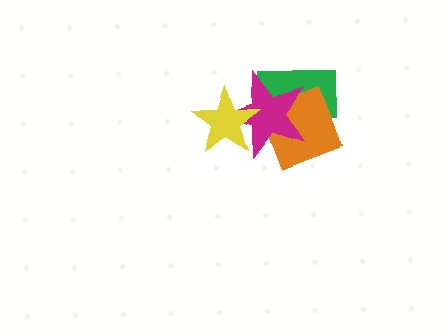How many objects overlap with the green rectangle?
2 objects overlap with the green rectangle.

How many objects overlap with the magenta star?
3 objects overlap with the magenta star.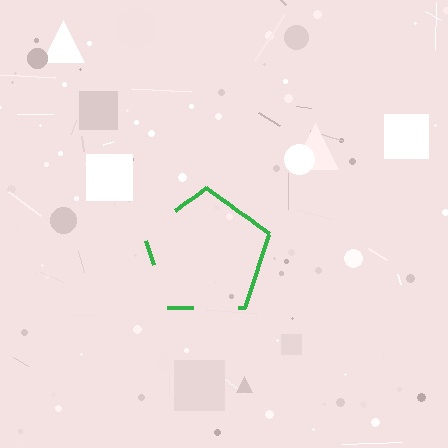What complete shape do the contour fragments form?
The contour fragments form a pentagon.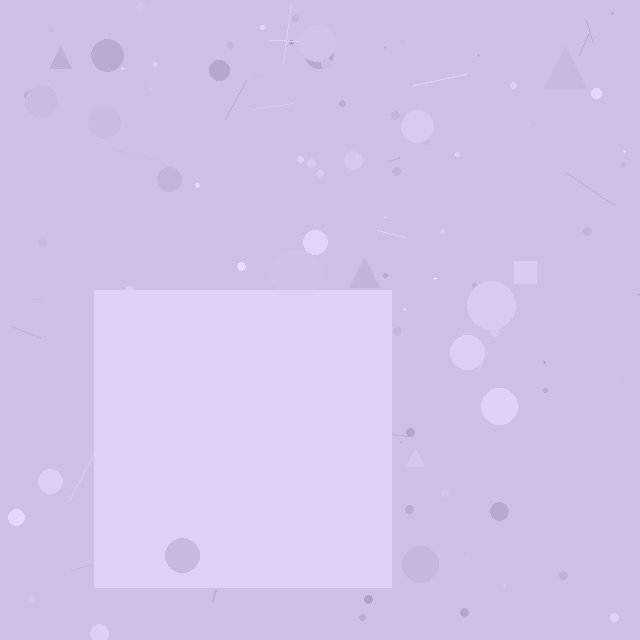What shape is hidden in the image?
A square is hidden in the image.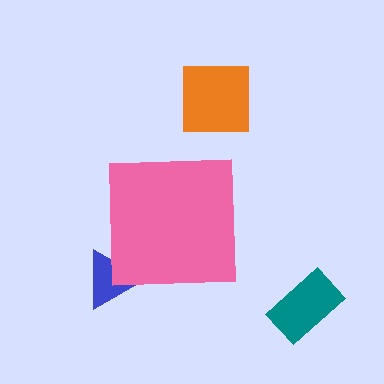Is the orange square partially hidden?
No, the orange square is fully visible.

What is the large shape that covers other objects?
A pink square.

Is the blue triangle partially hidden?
Yes, the blue triangle is partially hidden behind the pink square.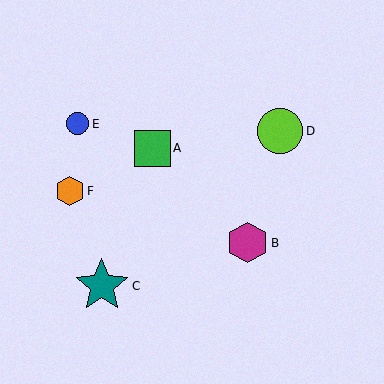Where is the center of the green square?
The center of the green square is at (152, 148).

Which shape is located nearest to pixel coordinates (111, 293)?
The teal star (labeled C) at (102, 286) is nearest to that location.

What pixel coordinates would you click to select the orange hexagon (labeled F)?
Click at (70, 191) to select the orange hexagon F.